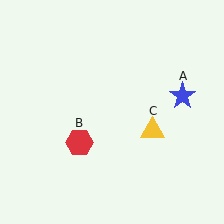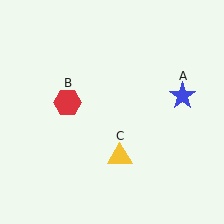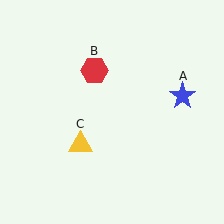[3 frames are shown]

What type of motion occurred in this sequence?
The red hexagon (object B), yellow triangle (object C) rotated clockwise around the center of the scene.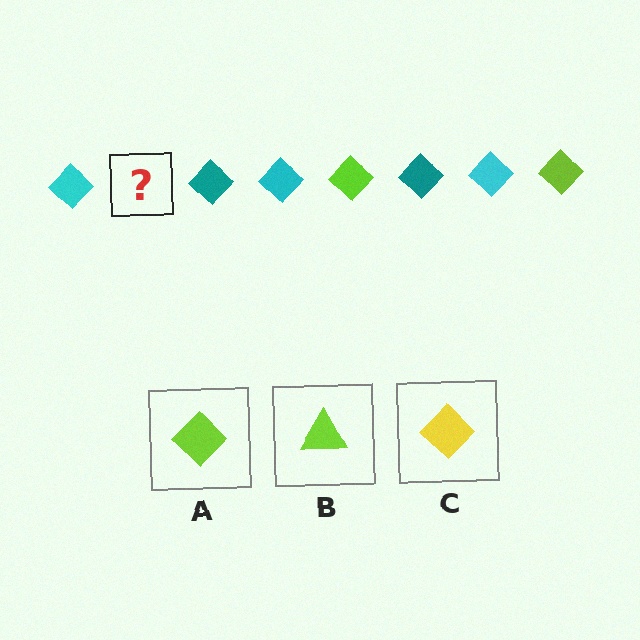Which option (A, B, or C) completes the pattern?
A.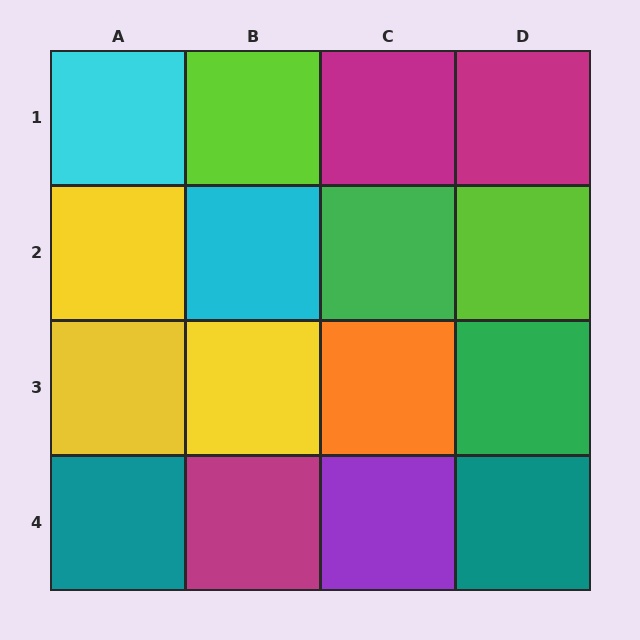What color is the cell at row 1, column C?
Magenta.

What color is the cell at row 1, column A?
Cyan.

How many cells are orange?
1 cell is orange.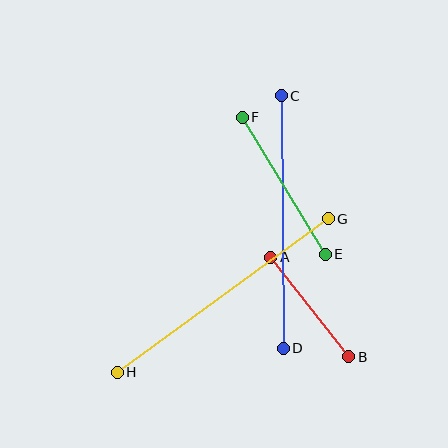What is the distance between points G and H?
The distance is approximately 261 pixels.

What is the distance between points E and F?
The distance is approximately 160 pixels.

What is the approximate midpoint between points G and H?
The midpoint is at approximately (223, 296) pixels.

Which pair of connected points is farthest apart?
Points G and H are farthest apart.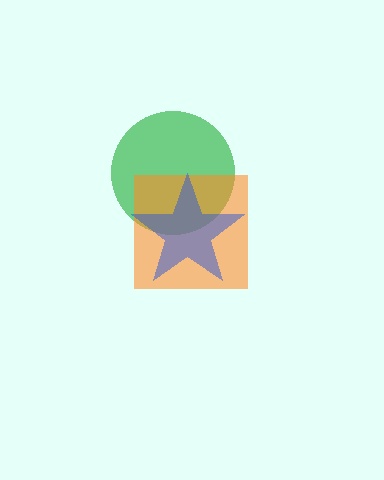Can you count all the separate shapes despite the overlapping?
Yes, there are 3 separate shapes.